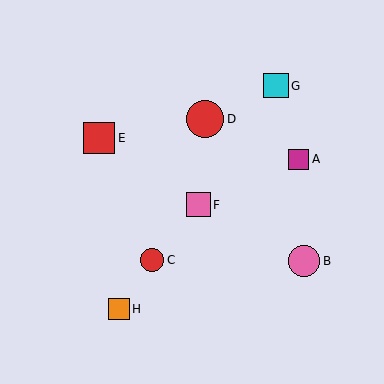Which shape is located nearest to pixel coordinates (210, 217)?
The pink square (labeled F) at (198, 205) is nearest to that location.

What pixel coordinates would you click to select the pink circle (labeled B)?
Click at (304, 261) to select the pink circle B.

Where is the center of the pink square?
The center of the pink square is at (198, 205).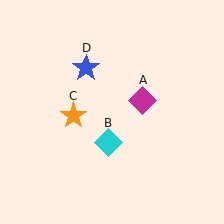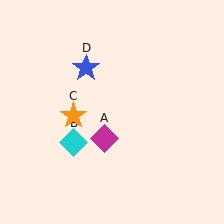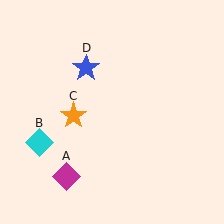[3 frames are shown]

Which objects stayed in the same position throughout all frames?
Orange star (object C) and blue star (object D) remained stationary.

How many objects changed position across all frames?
2 objects changed position: magenta diamond (object A), cyan diamond (object B).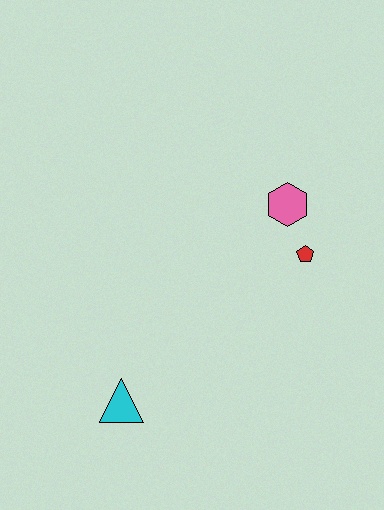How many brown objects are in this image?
There are no brown objects.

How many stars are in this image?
There are no stars.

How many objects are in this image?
There are 3 objects.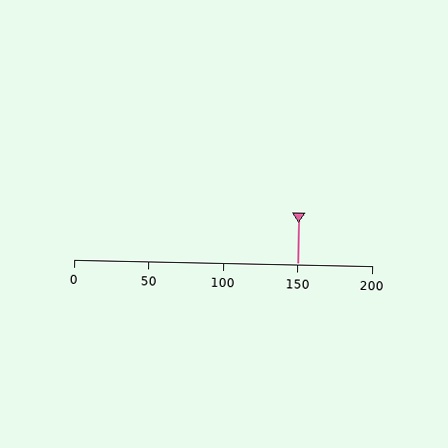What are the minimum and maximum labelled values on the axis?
The axis runs from 0 to 200.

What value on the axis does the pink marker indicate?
The marker indicates approximately 150.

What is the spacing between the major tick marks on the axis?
The major ticks are spaced 50 apart.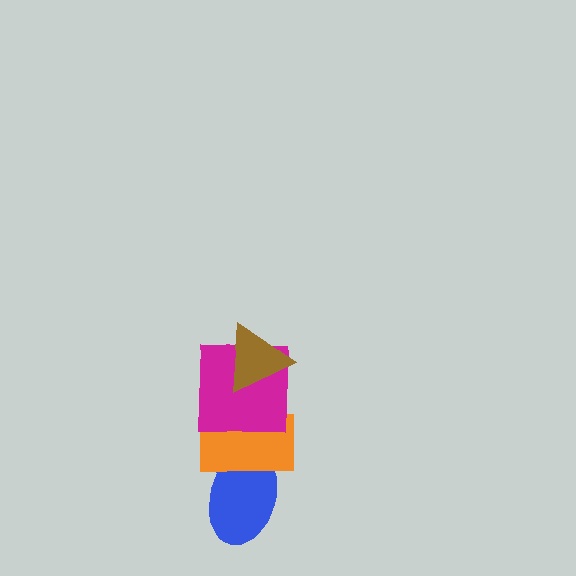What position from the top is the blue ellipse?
The blue ellipse is 4th from the top.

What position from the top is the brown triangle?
The brown triangle is 1st from the top.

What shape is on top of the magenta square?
The brown triangle is on top of the magenta square.